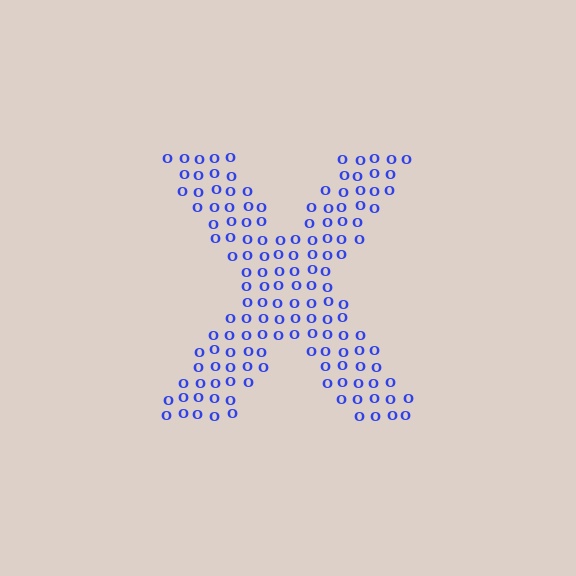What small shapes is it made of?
It is made of small letter O's.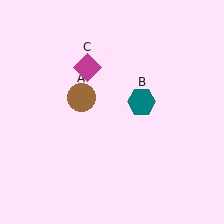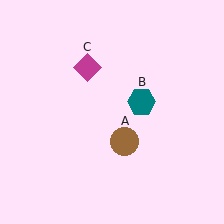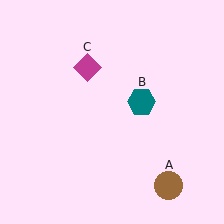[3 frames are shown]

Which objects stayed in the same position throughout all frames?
Teal hexagon (object B) and magenta diamond (object C) remained stationary.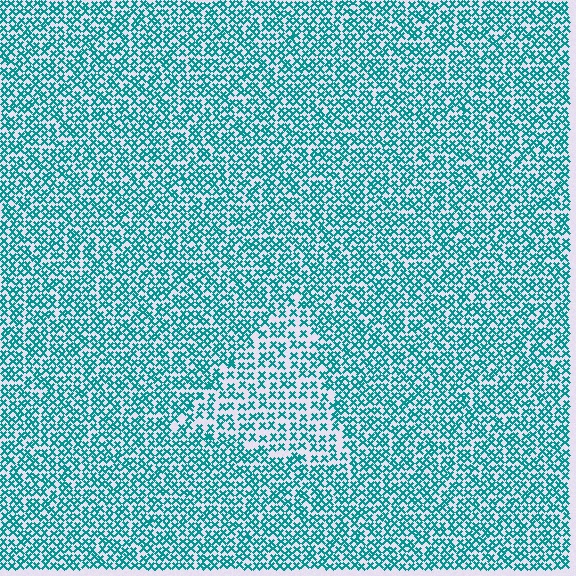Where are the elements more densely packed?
The elements are more densely packed outside the triangle boundary.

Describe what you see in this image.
The image contains small teal elements arranged at two different densities. A triangle-shaped region is visible where the elements are less densely packed than the surrounding area.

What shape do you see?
I see a triangle.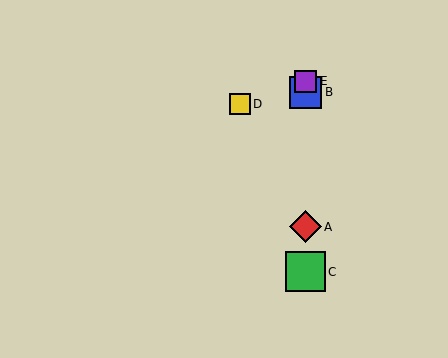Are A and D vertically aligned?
No, A is at x≈306 and D is at x≈240.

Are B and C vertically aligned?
Yes, both are at x≈306.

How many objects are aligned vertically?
4 objects (A, B, C, E) are aligned vertically.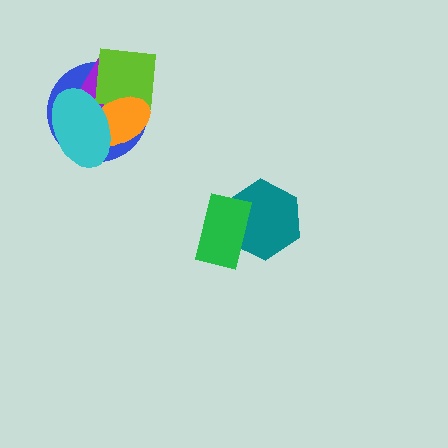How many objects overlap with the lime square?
4 objects overlap with the lime square.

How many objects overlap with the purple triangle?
4 objects overlap with the purple triangle.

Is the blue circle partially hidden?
Yes, it is partially covered by another shape.